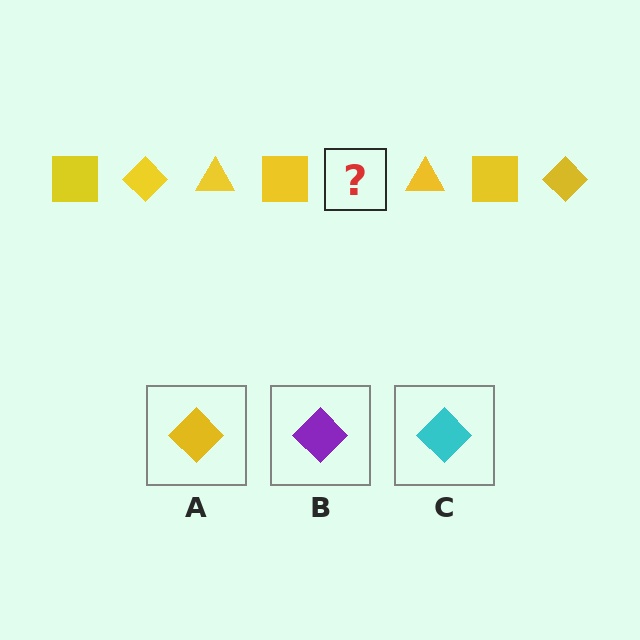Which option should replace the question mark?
Option A.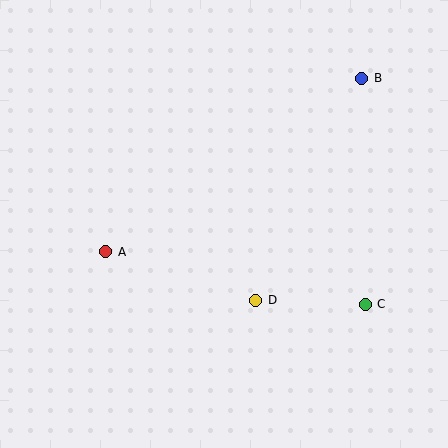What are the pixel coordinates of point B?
Point B is at (362, 78).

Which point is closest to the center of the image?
Point D at (256, 301) is closest to the center.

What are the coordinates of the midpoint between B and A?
The midpoint between B and A is at (234, 165).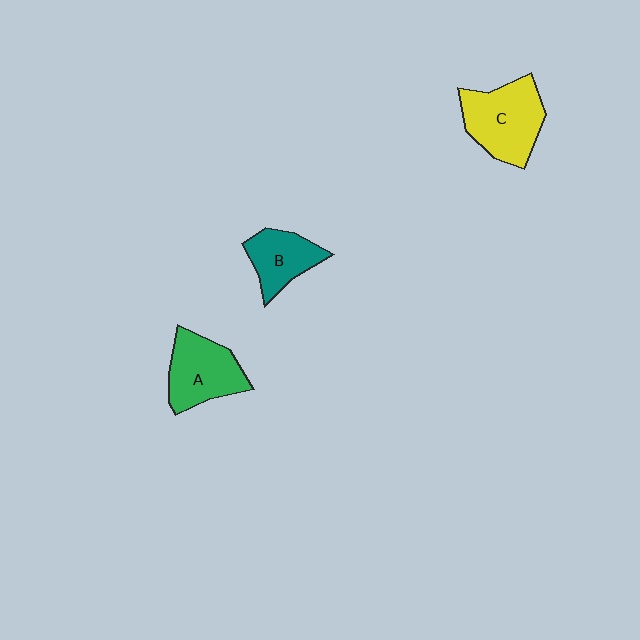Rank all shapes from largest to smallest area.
From largest to smallest: C (yellow), A (green), B (teal).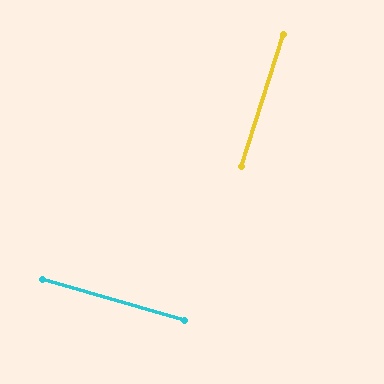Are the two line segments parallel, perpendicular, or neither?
Perpendicular — they meet at approximately 88°.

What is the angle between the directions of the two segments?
Approximately 88 degrees.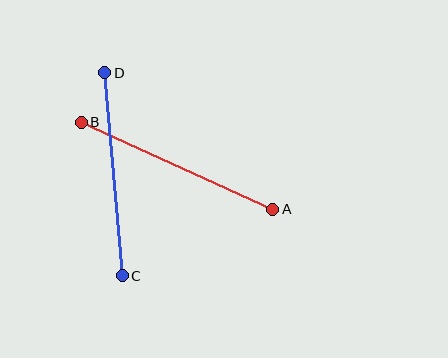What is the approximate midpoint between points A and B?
The midpoint is at approximately (177, 166) pixels.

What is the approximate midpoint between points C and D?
The midpoint is at approximately (114, 174) pixels.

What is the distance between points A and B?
The distance is approximately 210 pixels.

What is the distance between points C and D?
The distance is approximately 204 pixels.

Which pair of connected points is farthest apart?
Points A and B are farthest apart.